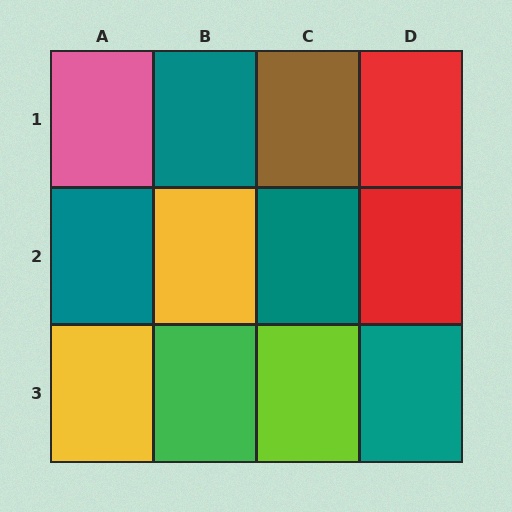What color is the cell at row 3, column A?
Yellow.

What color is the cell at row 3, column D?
Teal.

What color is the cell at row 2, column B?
Yellow.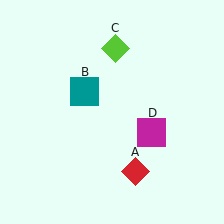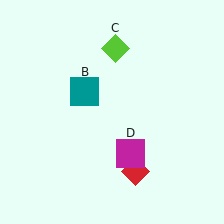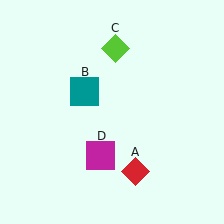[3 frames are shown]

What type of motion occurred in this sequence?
The magenta square (object D) rotated clockwise around the center of the scene.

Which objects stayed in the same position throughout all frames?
Red diamond (object A) and teal square (object B) and lime diamond (object C) remained stationary.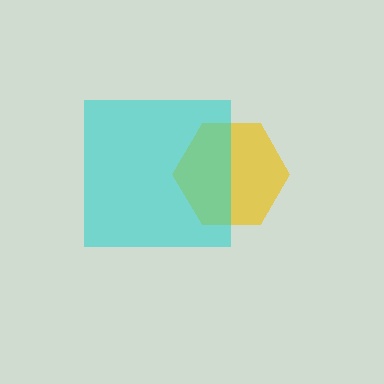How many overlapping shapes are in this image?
There are 2 overlapping shapes in the image.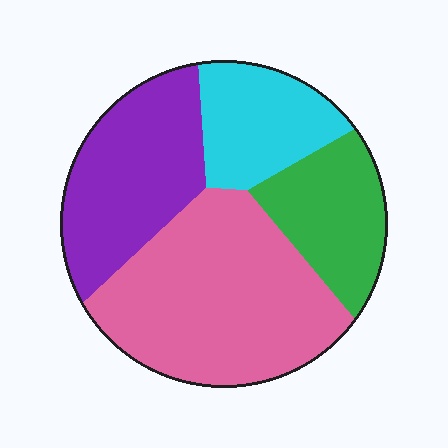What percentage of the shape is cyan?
Cyan takes up about one sixth (1/6) of the shape.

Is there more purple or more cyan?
Purple.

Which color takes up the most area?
Pink, at roughly 40%.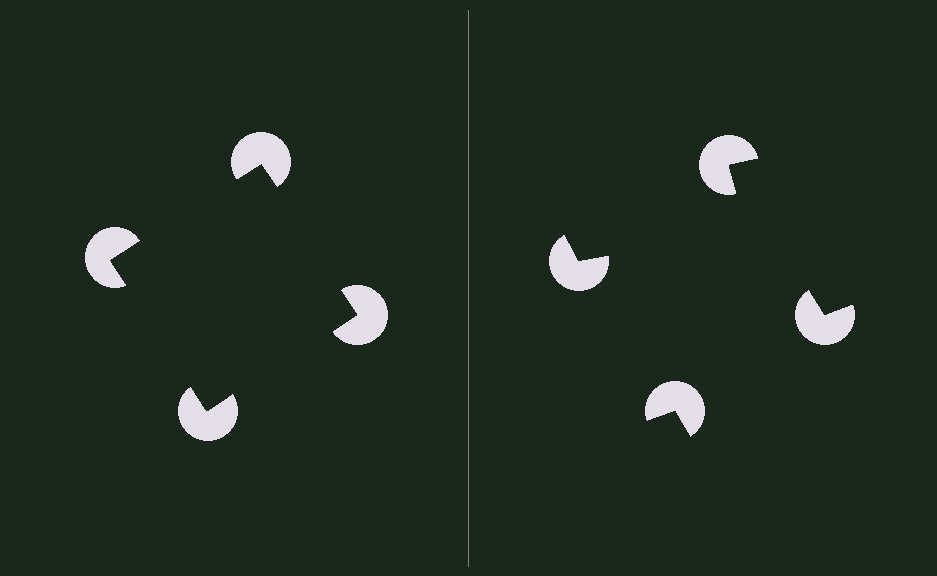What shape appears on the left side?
An illusory square.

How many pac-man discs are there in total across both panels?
8 — 4 on each side.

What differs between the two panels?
The pac-man discs are positioned identically on both sides; only the wedge orientations differ. On the left they align to a square; on the right they are misaligned.